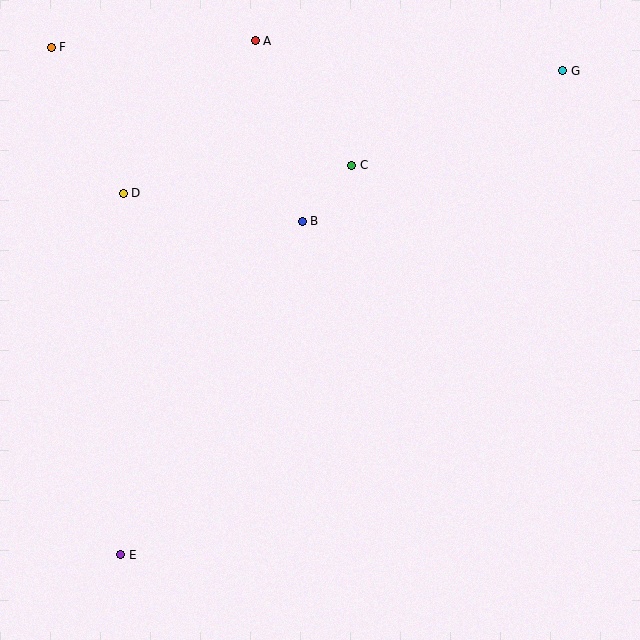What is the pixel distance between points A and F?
The distance between A and F is 204 pixels.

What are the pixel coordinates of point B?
Point B is at (302, 221).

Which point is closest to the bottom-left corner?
Point E is closest to the bottom-left corner.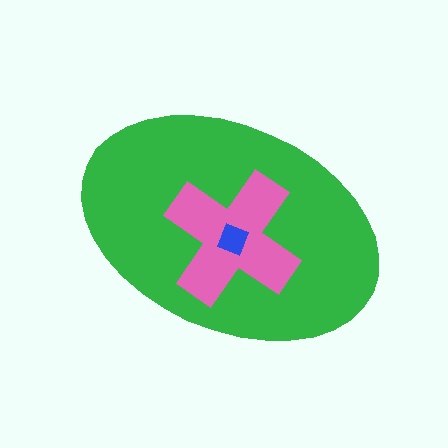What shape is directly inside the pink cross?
The blue square.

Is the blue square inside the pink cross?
Yes.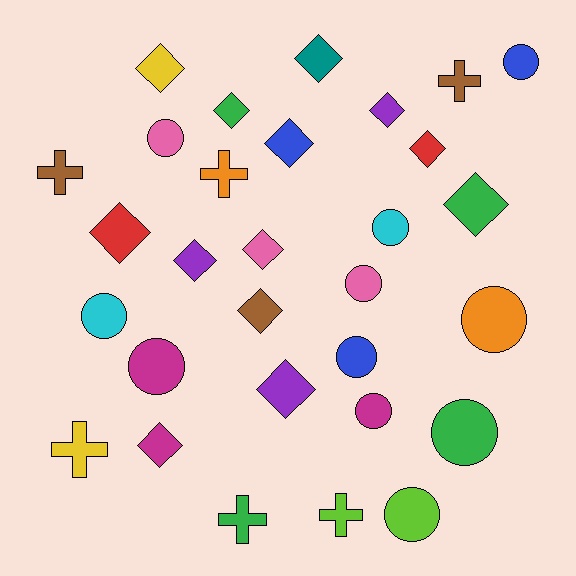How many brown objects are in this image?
There are 3 brown objects.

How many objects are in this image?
There are 30 objects.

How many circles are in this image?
There are 11 circles.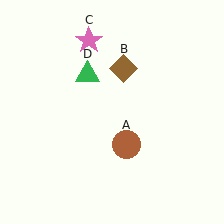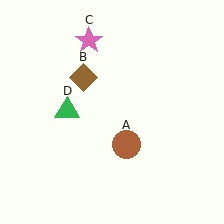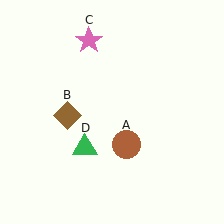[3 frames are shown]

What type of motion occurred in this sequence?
The brown diamond (object B), green triangle (object D) rotated counterclockwise around the center of the scene.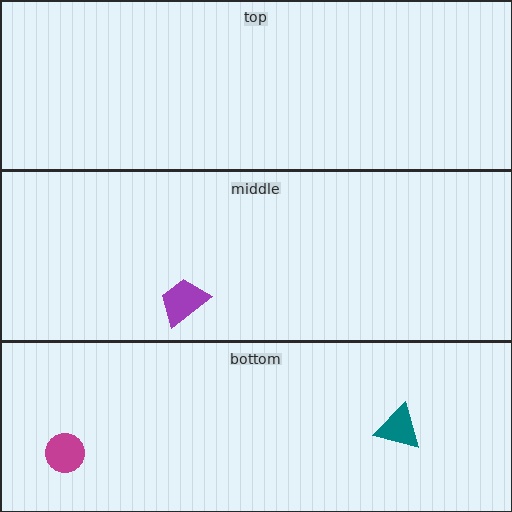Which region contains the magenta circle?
The bottom region.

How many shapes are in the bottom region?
2.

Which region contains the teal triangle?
The bottom region.